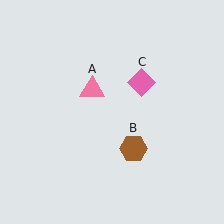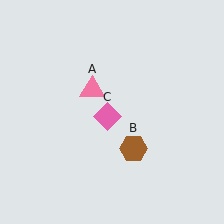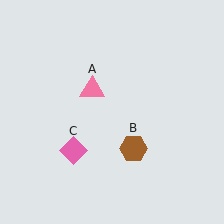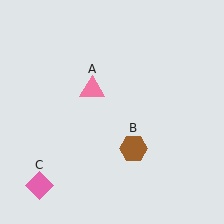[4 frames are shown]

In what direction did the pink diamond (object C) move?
The pink diamond (object C) moved down and to the left.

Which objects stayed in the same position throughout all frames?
Pink triangle (object A) and brown hexagon (object B) remained stationary.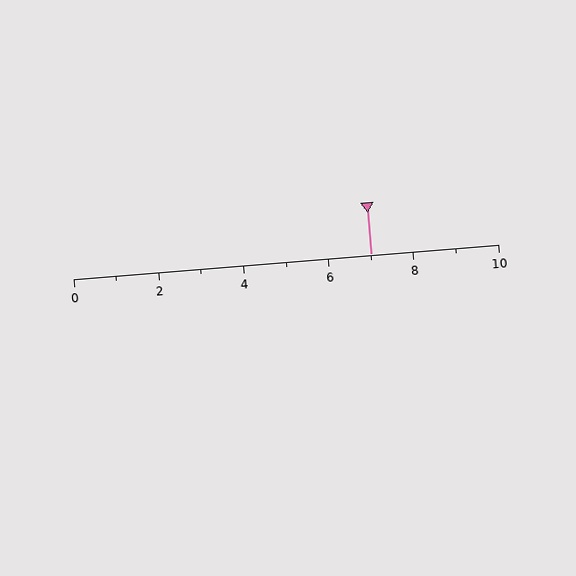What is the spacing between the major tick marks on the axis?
The major ticks are spaced 2 apart.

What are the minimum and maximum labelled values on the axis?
The axis runs from 0 to 10.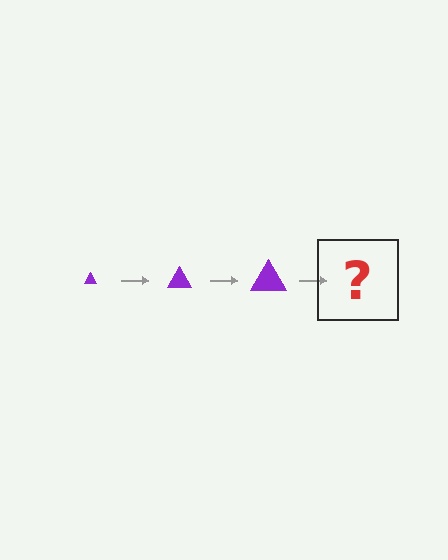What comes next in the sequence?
The next element should be a purple triangle, larger than the previous one.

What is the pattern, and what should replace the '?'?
The pattern is that the triangle gets progressively larger each step. The '?' should be a purple triangle, larger than the previous one.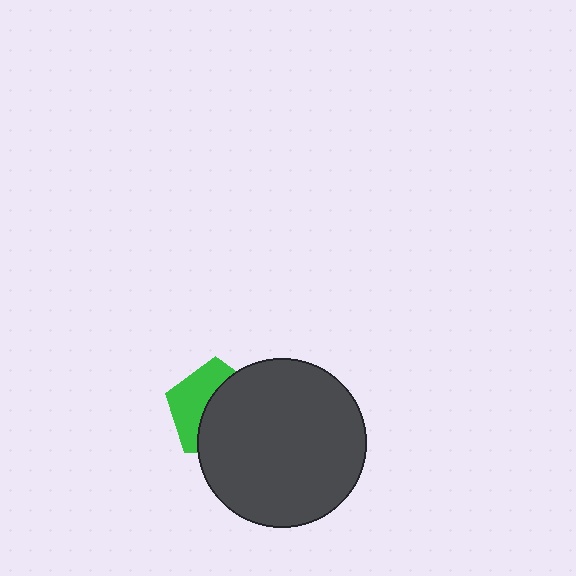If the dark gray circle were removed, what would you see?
You would see the complete green pentagon.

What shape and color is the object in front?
The object in front is a dark gray circle.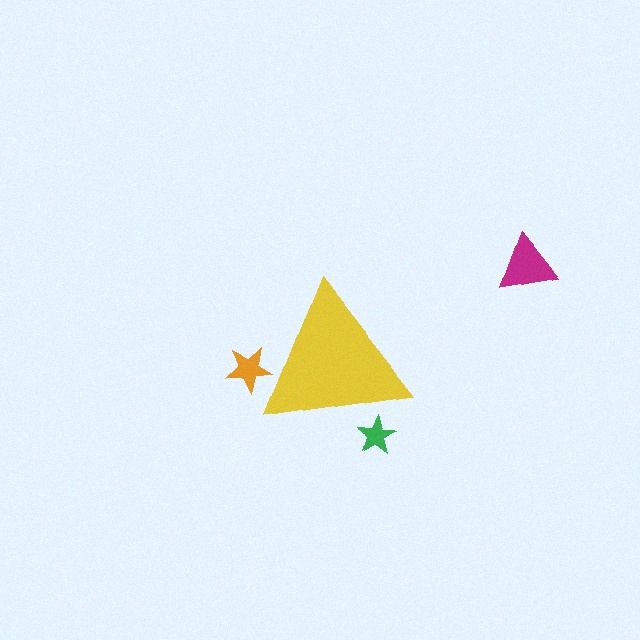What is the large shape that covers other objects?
A yellow triangle.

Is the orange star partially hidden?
Yes, the orange star is partially hidden behind the yellow triangle.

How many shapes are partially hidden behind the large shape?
2 shapes are partially hidden.